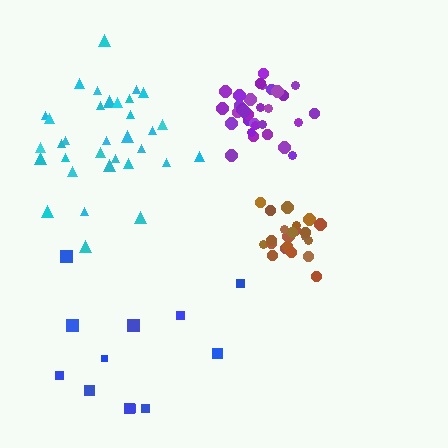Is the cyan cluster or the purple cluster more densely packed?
Purple.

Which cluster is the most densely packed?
Purple.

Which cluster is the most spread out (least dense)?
Blue.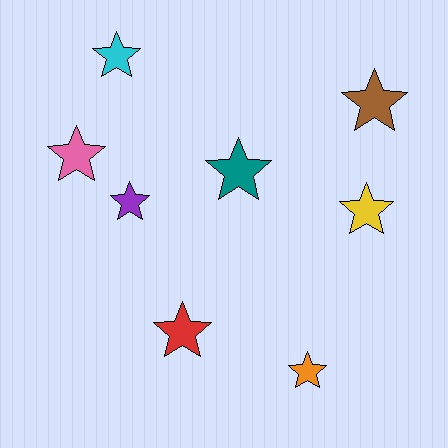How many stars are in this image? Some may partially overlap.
There are 8 stars.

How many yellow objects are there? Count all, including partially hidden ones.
There is 1 yellow object.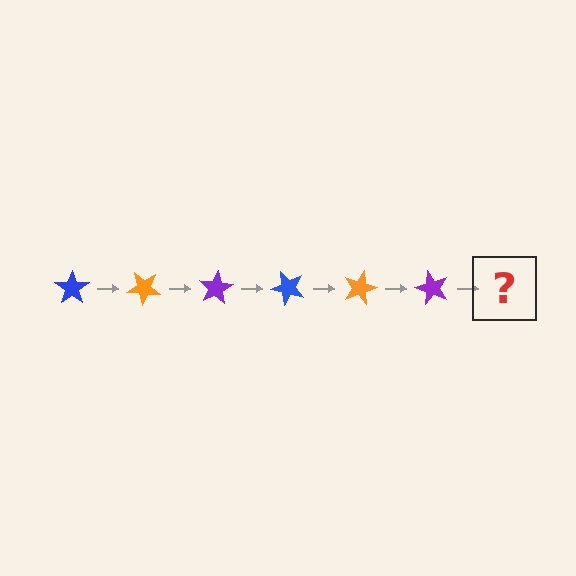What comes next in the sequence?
The next element should be a blue star, rotated 240 degrees from the start.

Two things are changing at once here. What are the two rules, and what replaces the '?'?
The two rules are that it rotates 40 degrees each step and the color cycles through blue, orange, and purple. The '?' should be a blue star, rotated 240 degrees from the start.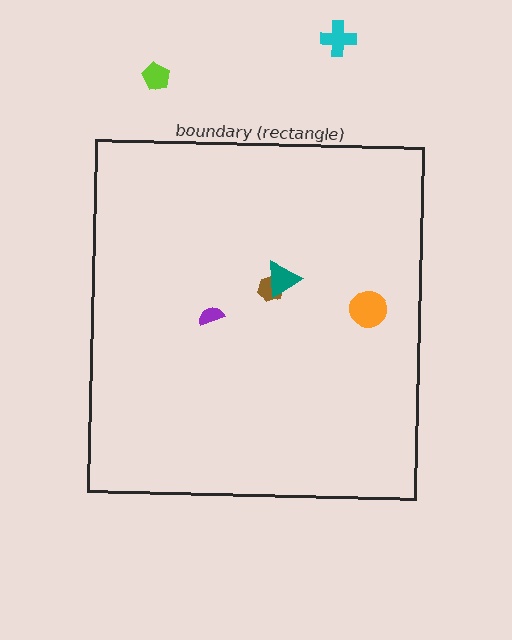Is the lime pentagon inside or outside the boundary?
Outside.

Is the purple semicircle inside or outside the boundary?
Inside.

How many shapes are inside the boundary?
4 inside, 2 outside.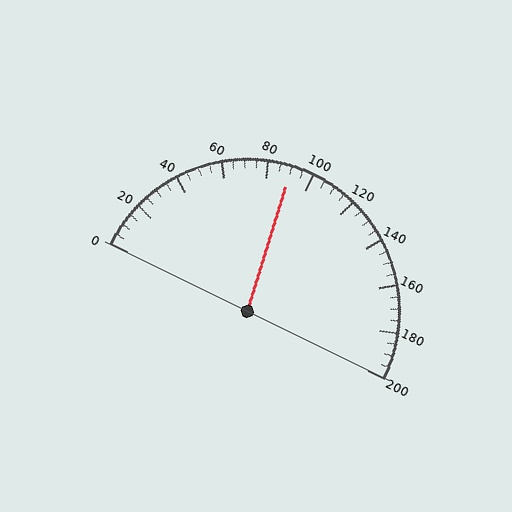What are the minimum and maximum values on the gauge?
The gauge ranges from 0 to 200.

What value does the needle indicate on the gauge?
The needle indicates approximately 90.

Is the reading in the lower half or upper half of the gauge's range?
The reading is in the lower half of the range (0 to 200).